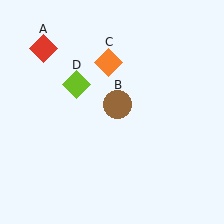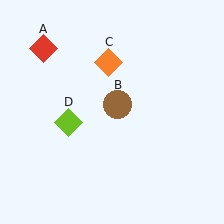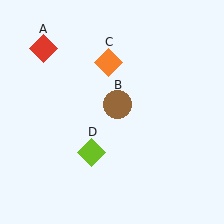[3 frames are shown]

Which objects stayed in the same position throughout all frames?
Red diamond (object A) and brown circle (object B) and orange diamond (object C) remained stationary.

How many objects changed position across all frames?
1 object changed position: lime diamond (object D).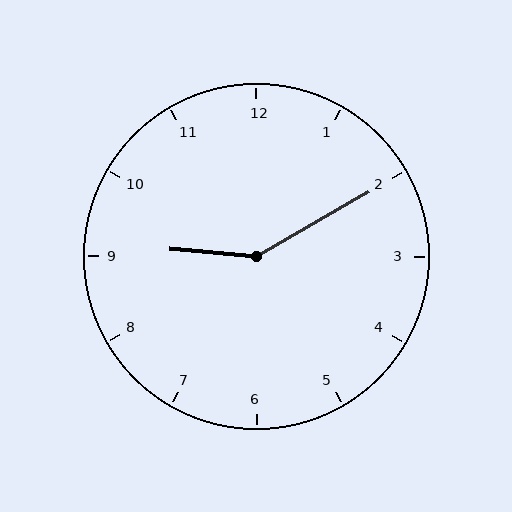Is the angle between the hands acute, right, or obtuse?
It is obtuse.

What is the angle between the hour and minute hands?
Approximately 145 degrees.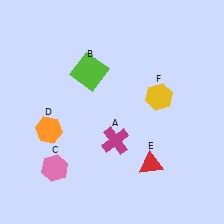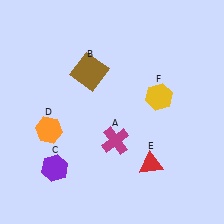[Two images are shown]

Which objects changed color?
B changed from lime to brown. C changed from pink to purple.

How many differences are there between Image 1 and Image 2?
There are 2 differences between the two images.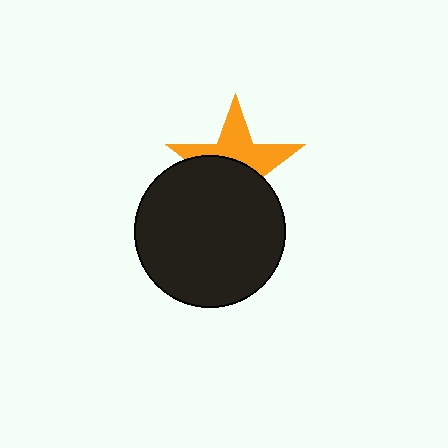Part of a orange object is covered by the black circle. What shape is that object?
It is a star.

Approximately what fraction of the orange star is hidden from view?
Roughly 53% of the orange star is hidden behind the black circle.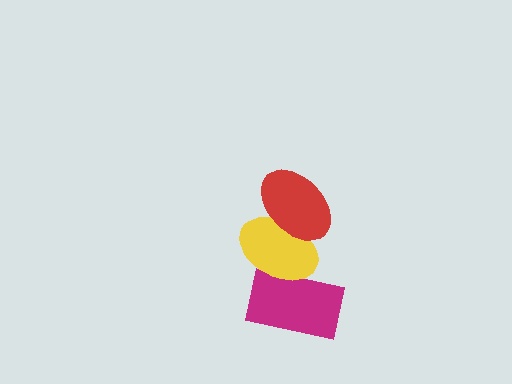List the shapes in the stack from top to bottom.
From top to bottom: the red ellipse, the yellow ellipse, the magenta rectangle.